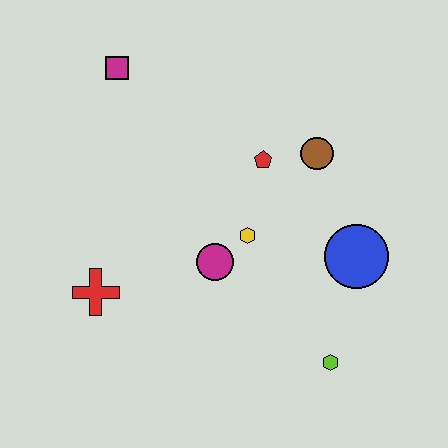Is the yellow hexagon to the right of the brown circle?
No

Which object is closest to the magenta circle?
The yellow hexagon is closest to the magenta circle.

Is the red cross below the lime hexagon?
No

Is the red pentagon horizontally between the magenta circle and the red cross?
No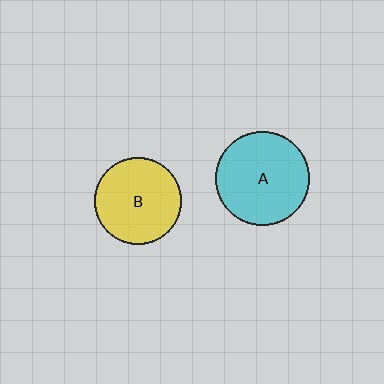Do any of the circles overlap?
No, none of the circles overlap.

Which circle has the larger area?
Circle A (cyan).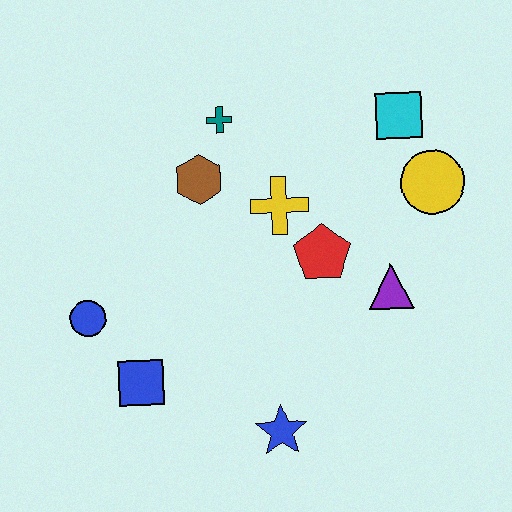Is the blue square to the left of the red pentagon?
Yes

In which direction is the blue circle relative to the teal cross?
The blue circle is below the teal cross.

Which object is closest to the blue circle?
The blue square is closest to the blue circle.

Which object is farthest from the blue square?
The cyan square is farthest from the blue square.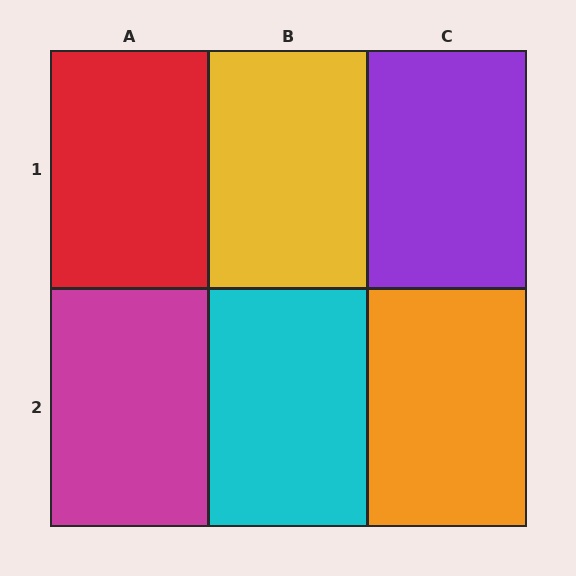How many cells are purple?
1 cell is purple.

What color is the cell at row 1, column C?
Purple.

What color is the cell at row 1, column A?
Red.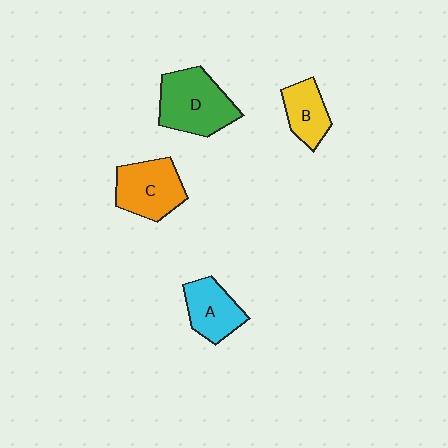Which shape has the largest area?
Shape D (green).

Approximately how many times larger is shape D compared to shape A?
Approximately 1.5 times.